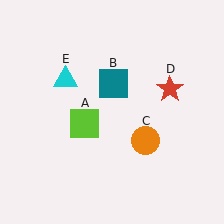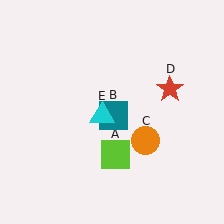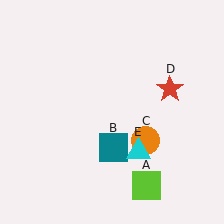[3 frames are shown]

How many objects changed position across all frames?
3 objects changed position: lime square (object A), teal square (object B), cyan triangle (object E).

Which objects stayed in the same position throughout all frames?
Orange circle (object C) and red star (object D) remained stationary.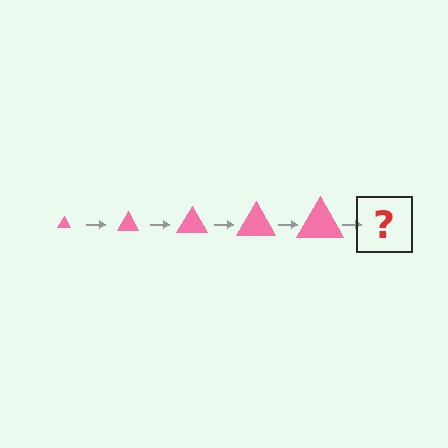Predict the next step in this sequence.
The next step is a pink triangle, larger than the previous one.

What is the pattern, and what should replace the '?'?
The pattern is that the triangle gets progressively larger each step. The '?' should be a pink triangle, larger than the previous one.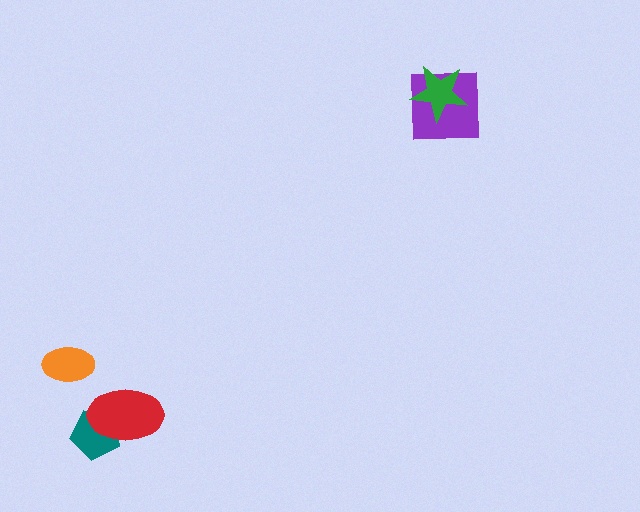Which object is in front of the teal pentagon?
The red ellipse is in front of the teal pentagon.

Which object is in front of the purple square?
The green star is in front of the purple square.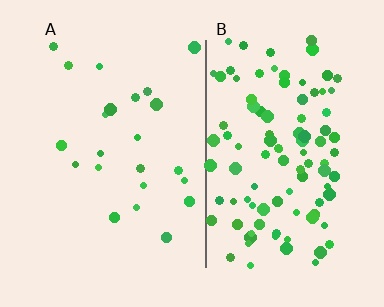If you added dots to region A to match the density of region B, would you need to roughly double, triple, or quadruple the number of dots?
Approximately quadruple.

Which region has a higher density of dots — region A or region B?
B (the right).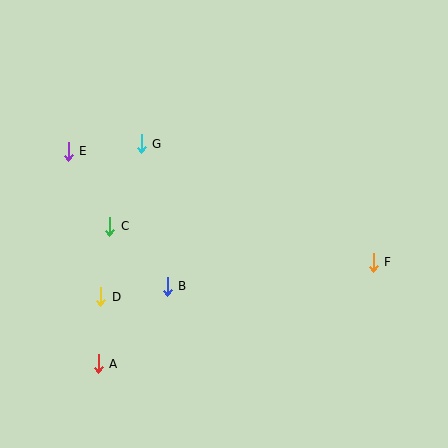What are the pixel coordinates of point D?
Point D is at (101, 297).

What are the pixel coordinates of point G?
Point G is at (141, 144).